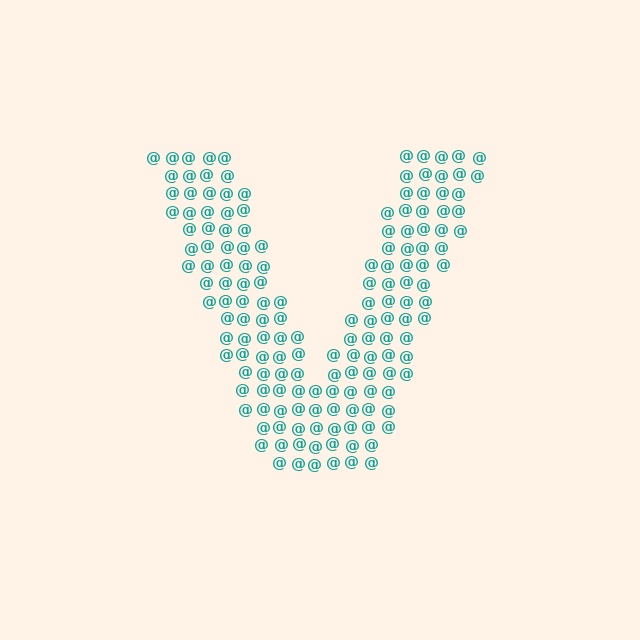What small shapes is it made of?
It is made of small at signs.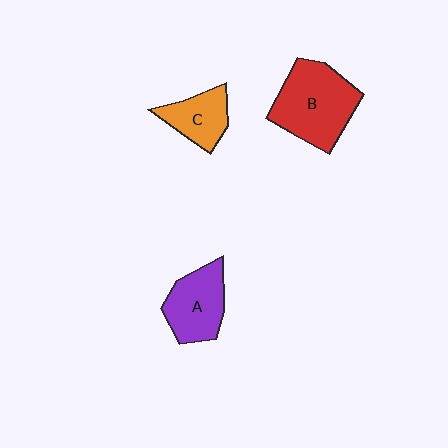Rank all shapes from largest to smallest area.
From largest to smallest: B (red), A (purple), C (orange).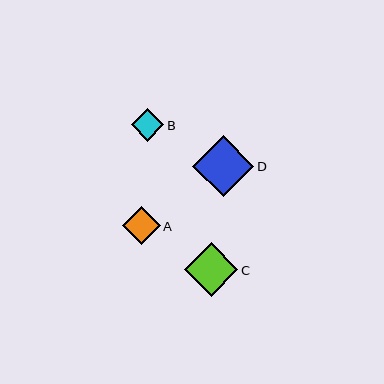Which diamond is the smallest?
Diamond B is the smallest with a size of approximately 33 pixels.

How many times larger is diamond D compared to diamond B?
Diamond D is approximately 1.9 times the size of diamond B.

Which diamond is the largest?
Diamond D is the largest with a size of approximately 61 pixels.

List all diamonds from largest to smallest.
From largest to smallest: D, C, A, B.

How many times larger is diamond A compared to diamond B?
Diamond A is approximately 1.2 times the size of diamond B.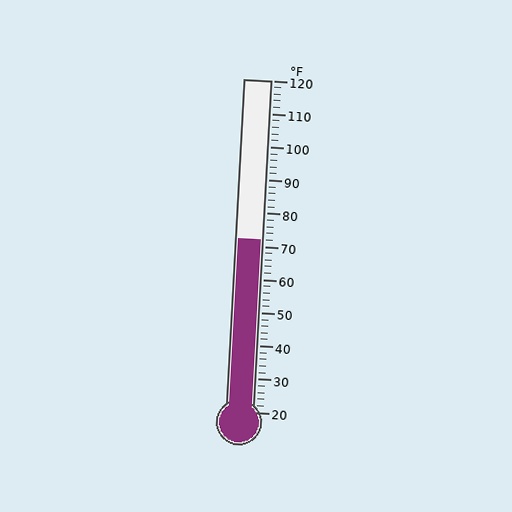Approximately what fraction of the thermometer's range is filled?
The thermometer is filled to approximately 50% of its range.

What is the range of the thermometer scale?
The thermometer scale ranges from 20°F to 120°F.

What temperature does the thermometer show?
The thermometer shows approximately 72°F.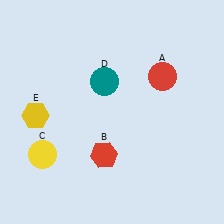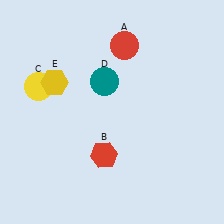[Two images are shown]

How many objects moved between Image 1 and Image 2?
3 objects moved between the two images.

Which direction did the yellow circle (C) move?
The yellow circle (C) moved up.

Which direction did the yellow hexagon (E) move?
The yellow hexagon (E) moved up.